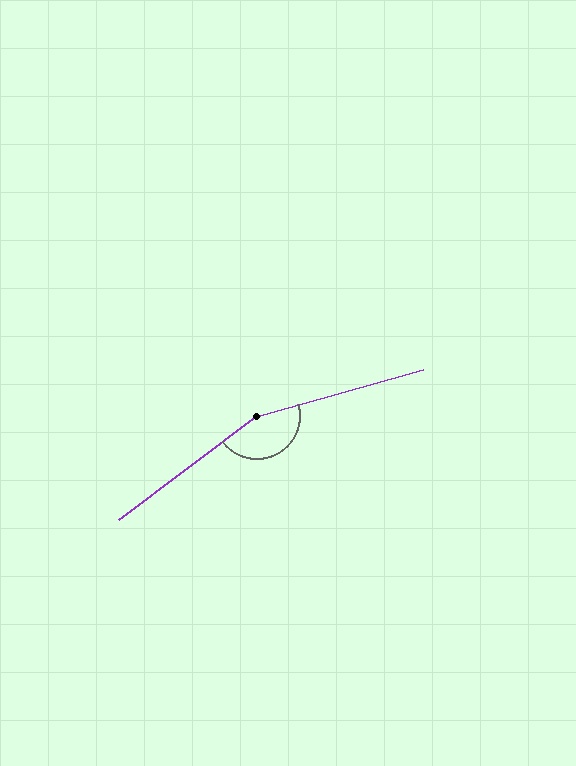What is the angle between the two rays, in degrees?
Approximately 159 degrees.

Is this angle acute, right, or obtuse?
It is obtuse.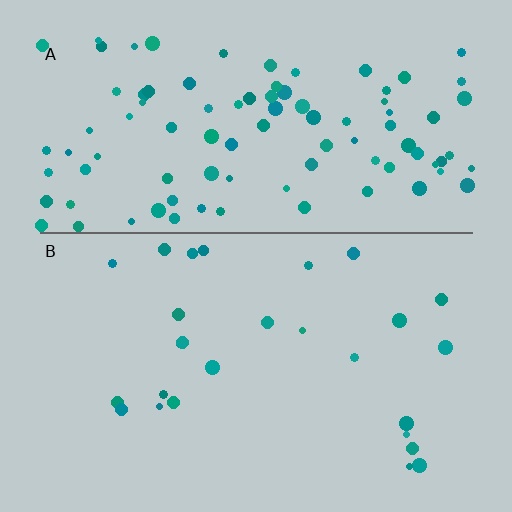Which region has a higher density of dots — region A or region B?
A (the top).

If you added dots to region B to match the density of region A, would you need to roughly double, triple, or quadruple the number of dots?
Approximately quadruple.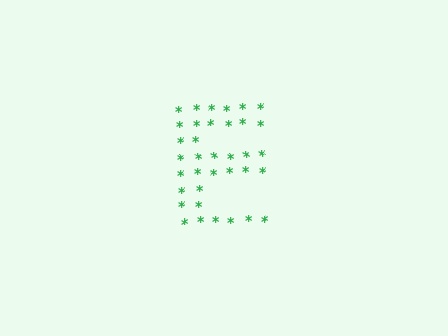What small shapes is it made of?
It is made of small asterisks.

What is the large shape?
The large shape is the letter E.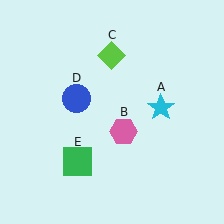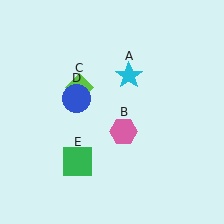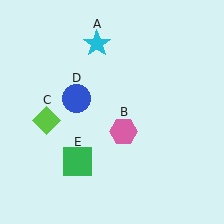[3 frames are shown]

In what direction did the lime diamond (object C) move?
The lime diamond (object C) moved down and to the left.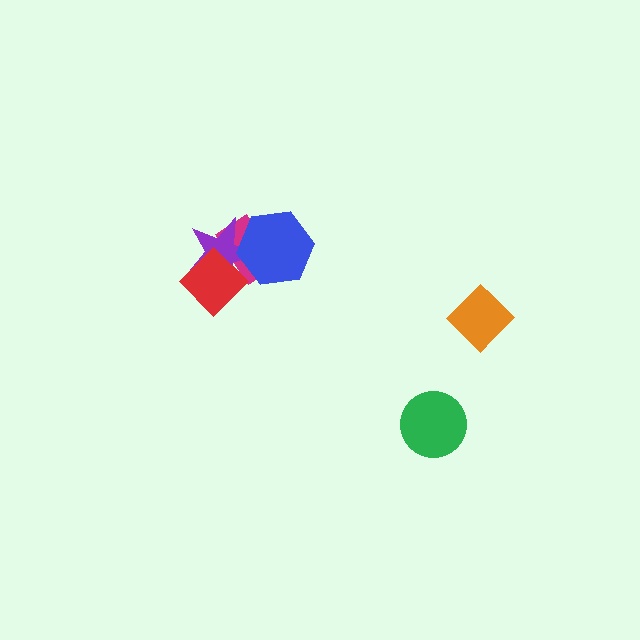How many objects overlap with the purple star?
3 objects overlap with the purple star.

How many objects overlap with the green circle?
0 objects overlap with the green circle.